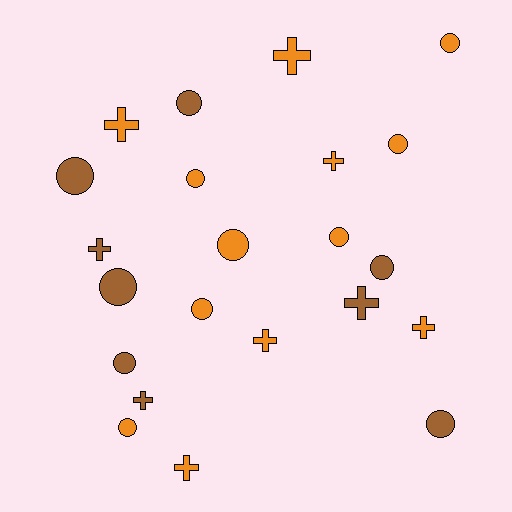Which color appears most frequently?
Orange, with 13 objects.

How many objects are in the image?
There are 22 objects.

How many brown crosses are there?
There are 3 brown crosses.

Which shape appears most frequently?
Circle, with 13 objects.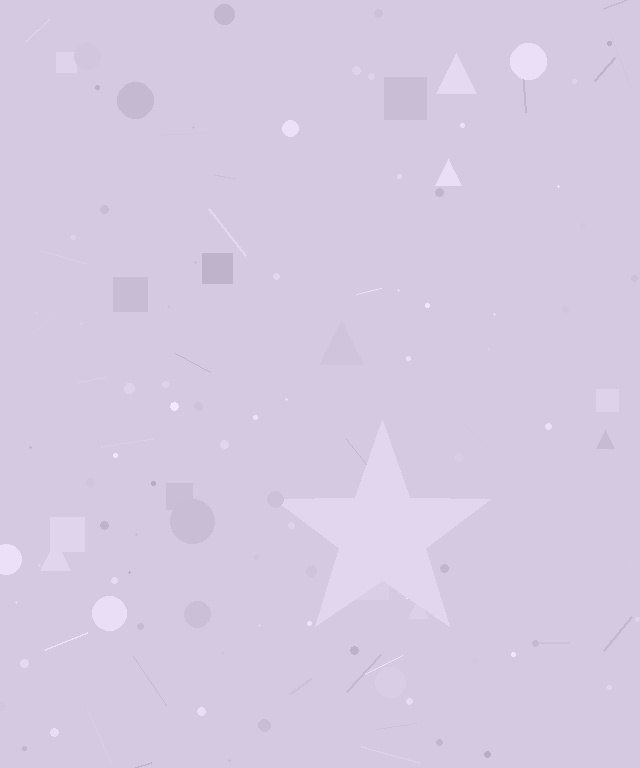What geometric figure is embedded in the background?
A star is embedded in the background.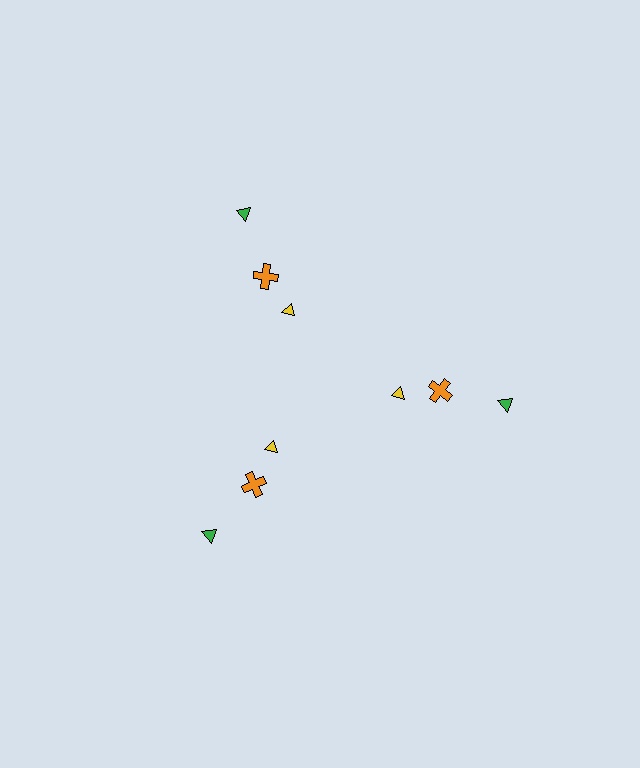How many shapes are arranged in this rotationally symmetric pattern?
There are 9 shapes, arranged in 3 groups of 3.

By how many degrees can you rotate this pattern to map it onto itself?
The pattern maps onto itself every 120 degrees of rotation.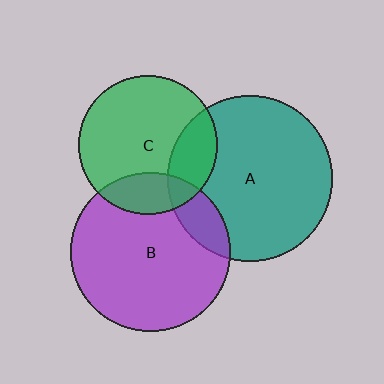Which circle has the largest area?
Circle A (teal).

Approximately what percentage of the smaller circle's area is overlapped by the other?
Approximately 15%.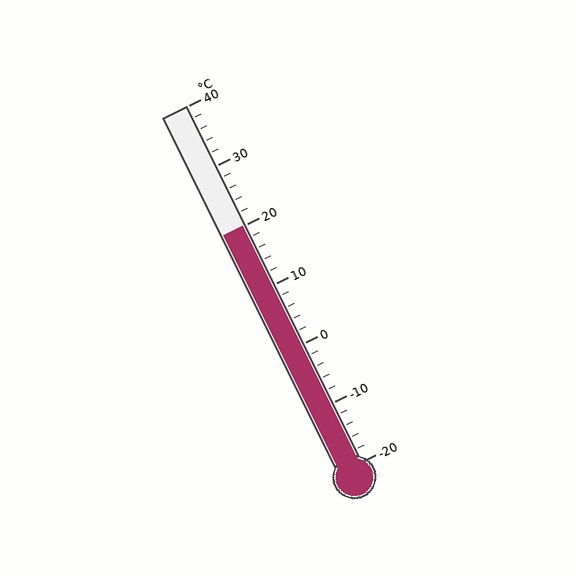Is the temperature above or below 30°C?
The temperature is below 30°C.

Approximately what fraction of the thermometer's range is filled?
The thermometer is filled to approximately 65% of its range.